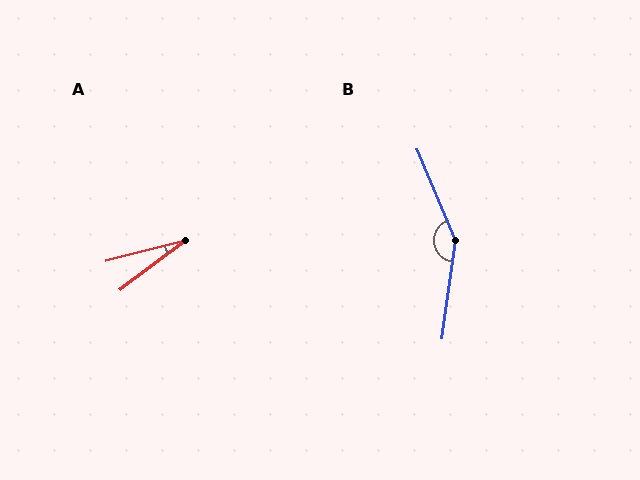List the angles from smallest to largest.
A (23°), B (149°).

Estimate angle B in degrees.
Approximately 149 degrees.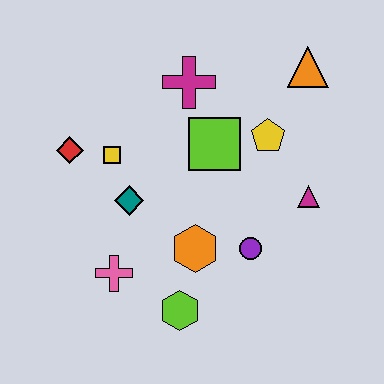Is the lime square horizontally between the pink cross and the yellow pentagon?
Yes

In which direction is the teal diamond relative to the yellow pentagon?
The teal diamond is to the left of the yellow pentagon.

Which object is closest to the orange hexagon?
The purple circle is closest to the orange hexagon.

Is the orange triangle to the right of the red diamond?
Yes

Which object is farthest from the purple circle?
The red diamond is farthest from the purple circle.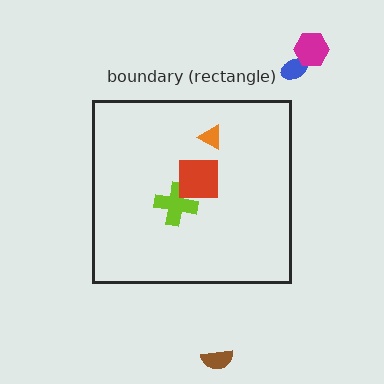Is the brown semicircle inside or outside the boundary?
Outside.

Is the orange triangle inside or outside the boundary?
Inside.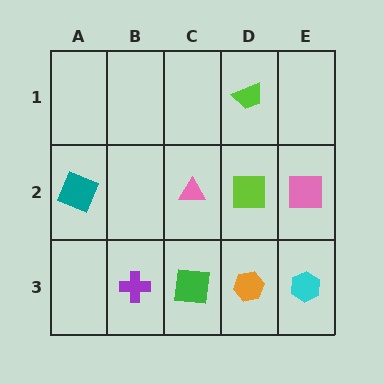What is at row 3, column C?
A green square.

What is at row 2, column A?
A teal square.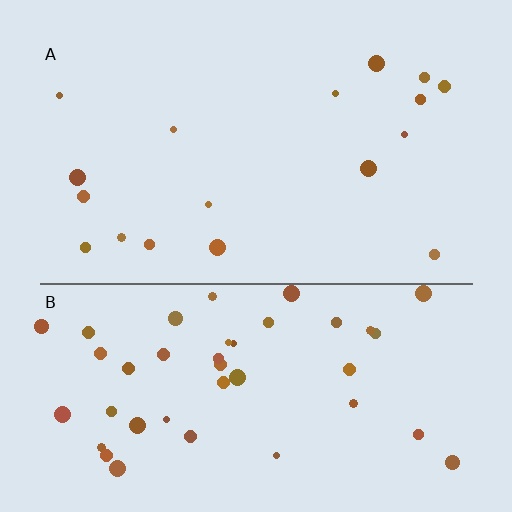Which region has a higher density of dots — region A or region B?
B (the bottom).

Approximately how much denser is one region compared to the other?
Approximately 2.4× — region B over region A.